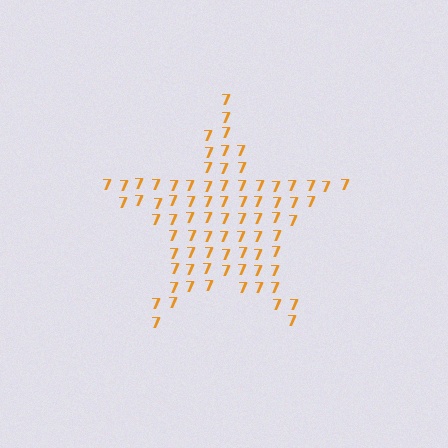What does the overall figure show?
The overall figure shows a star.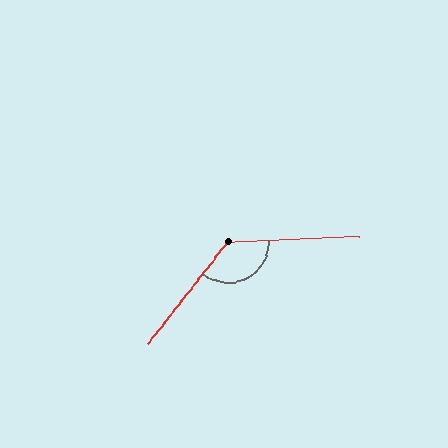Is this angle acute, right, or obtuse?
It is obtuse.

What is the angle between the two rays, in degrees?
Approximately 130 degrees.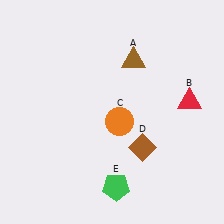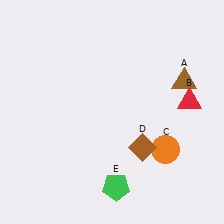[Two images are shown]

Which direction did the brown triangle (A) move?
The brown triangle (A) moved right.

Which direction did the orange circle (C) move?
The orange circle (C) moved right.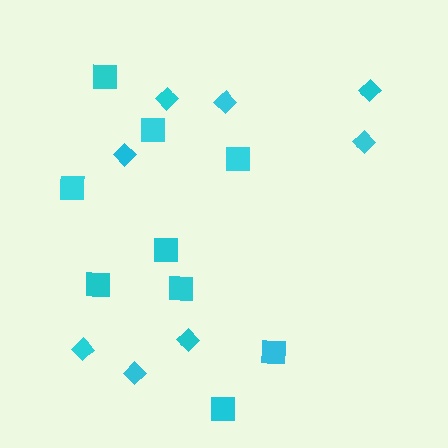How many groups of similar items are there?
There are 2 groups: one group of diamonds (8) and one group of squares (9).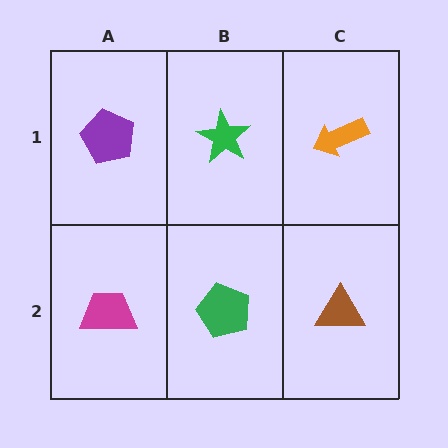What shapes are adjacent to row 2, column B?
A green star (row 1, column B), a magenta trapezoid (row 2, column A), a brown triangle (row 2, column C).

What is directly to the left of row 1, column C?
A green star.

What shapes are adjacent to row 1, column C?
A brown triangle (row 2, column C), a green star (row 1, column B).